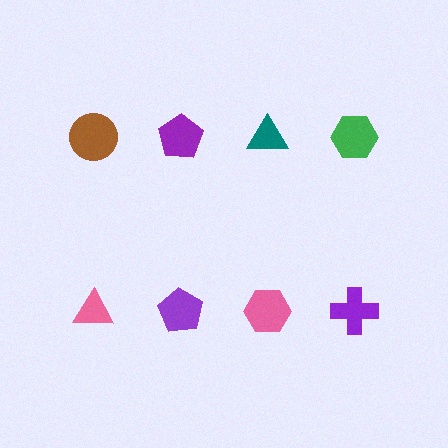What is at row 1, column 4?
A green hexagon.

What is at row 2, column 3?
A pink hexagon.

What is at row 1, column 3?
A teal triangle.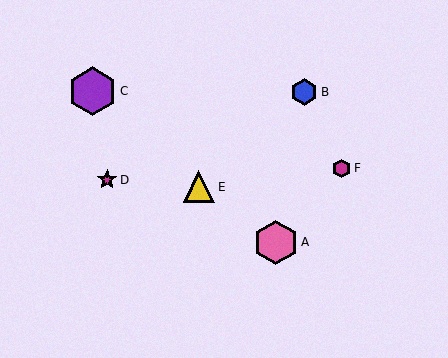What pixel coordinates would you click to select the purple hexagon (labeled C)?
Click at (93, 91) to select the purple hexagon C.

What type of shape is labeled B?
Shape B is a blue hexagon.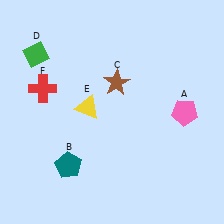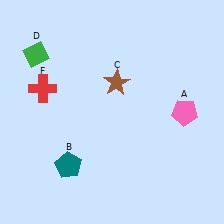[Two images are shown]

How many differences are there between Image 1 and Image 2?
There is 1 difference between the two images.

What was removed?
The yellow triangle (E) was removed in Image 2.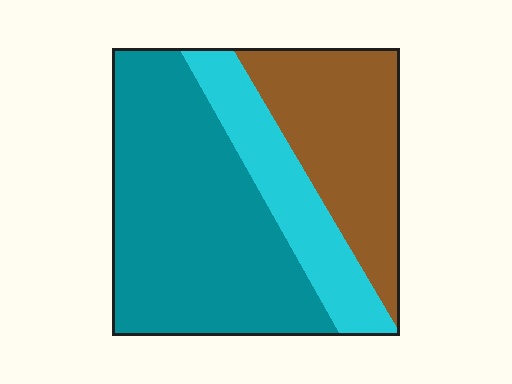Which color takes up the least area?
Cyan, at roughly 20%.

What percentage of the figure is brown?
Brown covers roughly 30% of the figure.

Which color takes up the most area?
Teal, at roughly 50%.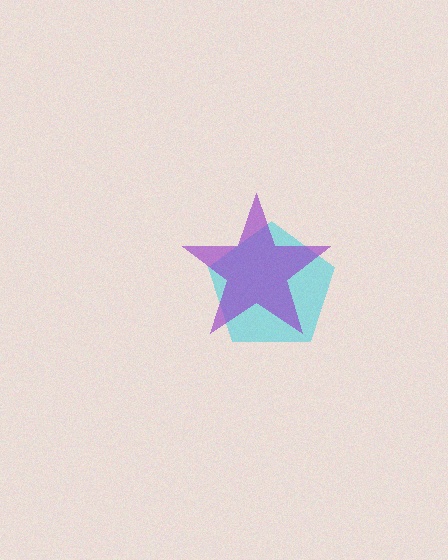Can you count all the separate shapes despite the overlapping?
Yes, there are 2 separate shapes.